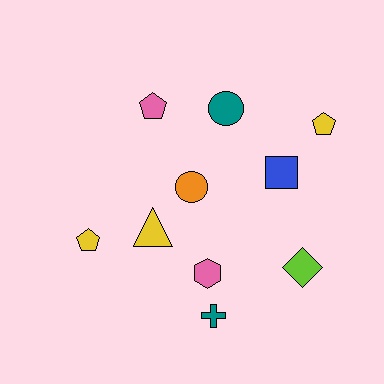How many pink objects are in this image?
There are 2 pink objects.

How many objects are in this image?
There are 10 objects.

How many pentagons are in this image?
There are 3 pentagons.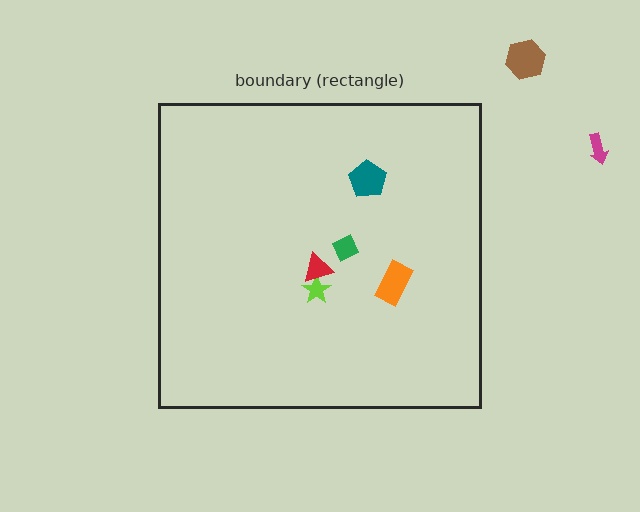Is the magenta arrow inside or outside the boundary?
Outside.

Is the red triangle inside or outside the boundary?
Inside.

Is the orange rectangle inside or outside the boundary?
Inside.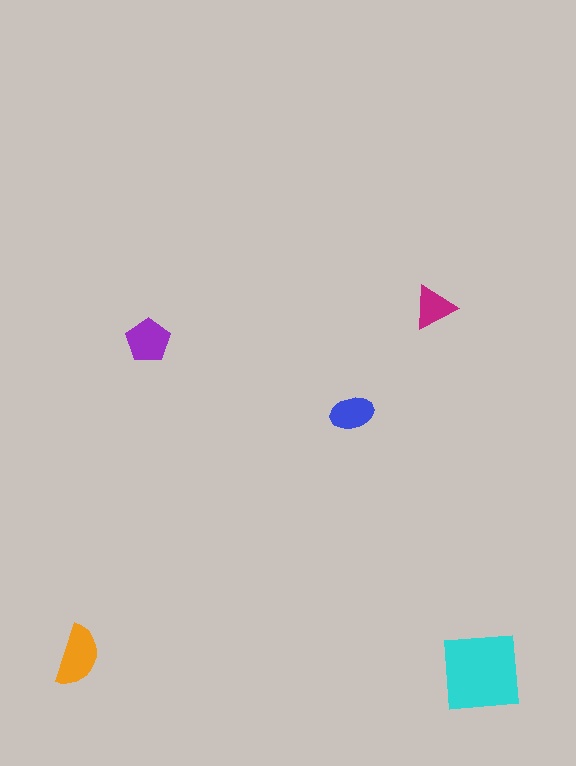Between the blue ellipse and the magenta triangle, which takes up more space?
The blue ellipse.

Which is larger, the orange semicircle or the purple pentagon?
The orange semicircle.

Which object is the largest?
The cyan square.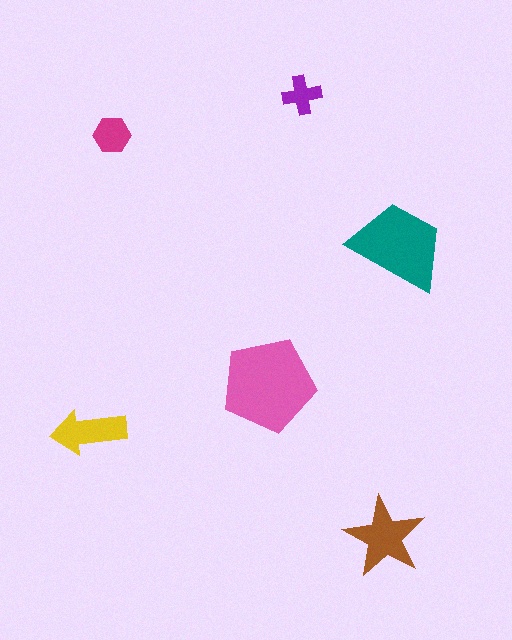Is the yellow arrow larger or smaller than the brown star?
Smaller.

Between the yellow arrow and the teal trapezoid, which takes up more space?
The teal trapezoid.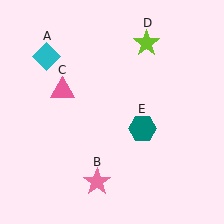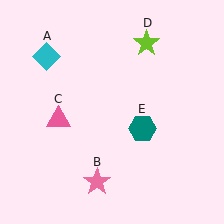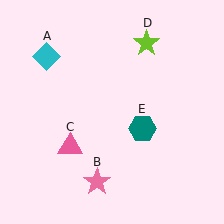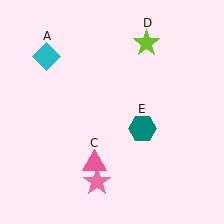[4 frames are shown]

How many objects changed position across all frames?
1 object changed position: pink triangle (object C).